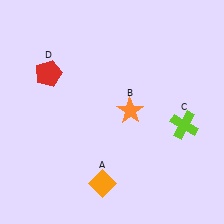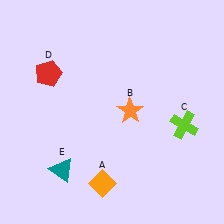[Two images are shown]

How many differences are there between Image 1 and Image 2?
There is 1 difference between the two images.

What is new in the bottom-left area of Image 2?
A teal triangle (E) was added in the bottom-left area of Image 2.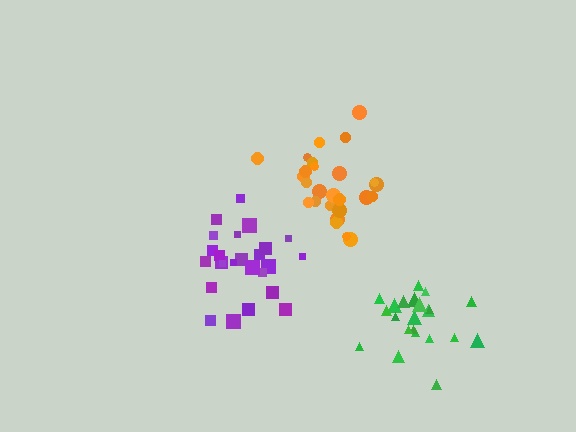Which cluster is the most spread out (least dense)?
Purple.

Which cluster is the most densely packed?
Green.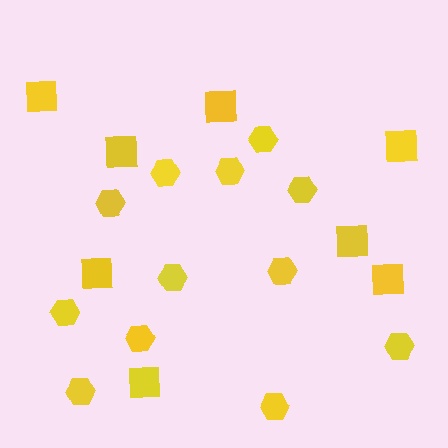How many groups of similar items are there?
There are 2 groups: one group of hexagons (12) and one group of squares (8).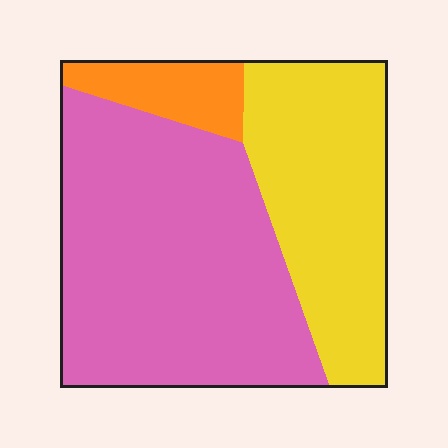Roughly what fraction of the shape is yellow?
Yellow covers 34% of the shape.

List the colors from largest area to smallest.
From largest to smallest: pink, yellow, orange.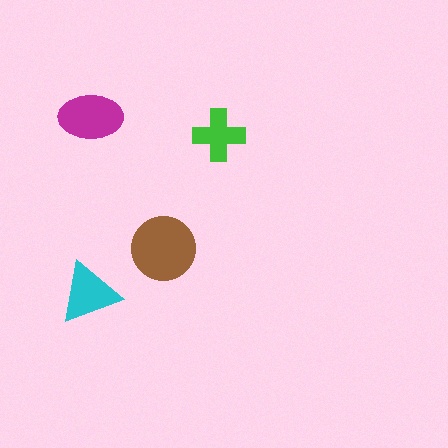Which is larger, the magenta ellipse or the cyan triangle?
The magenta ellipse.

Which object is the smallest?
The green cross.